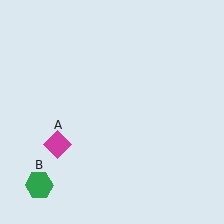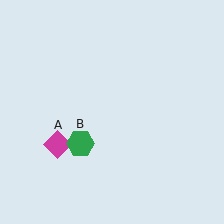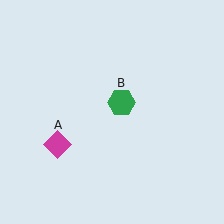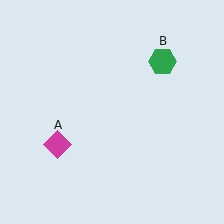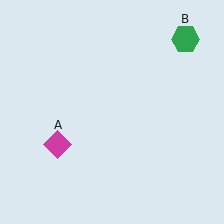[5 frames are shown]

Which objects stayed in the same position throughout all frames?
Magenta diamond (object A) remained stationary.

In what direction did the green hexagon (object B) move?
The green hexagon (object B) moved up and to the right.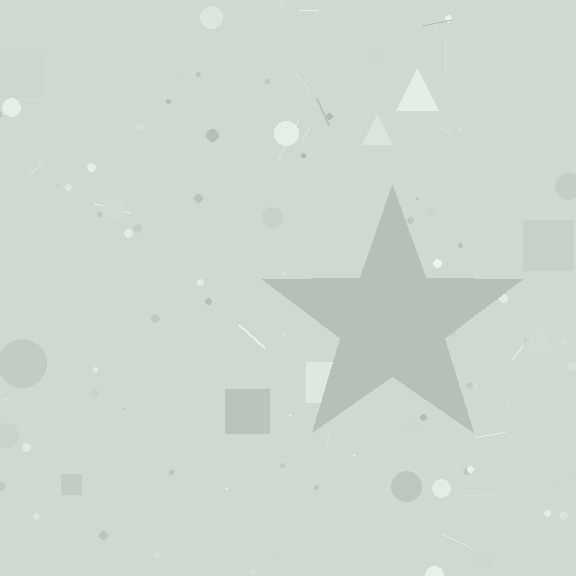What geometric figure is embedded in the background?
A star is embedded in the background.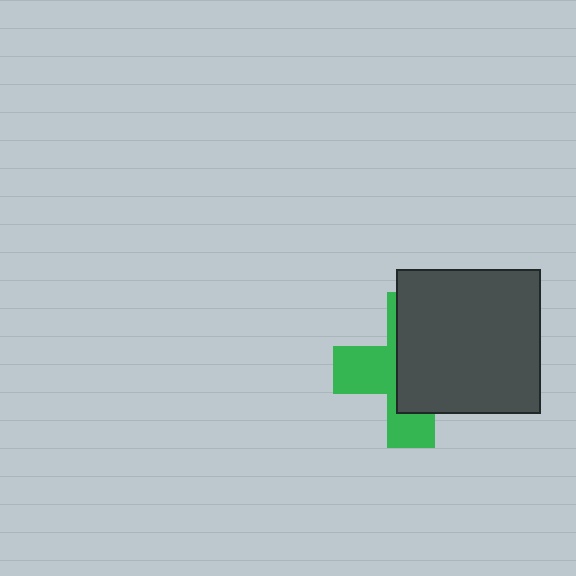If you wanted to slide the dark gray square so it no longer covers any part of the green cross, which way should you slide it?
Slide it right — that is the most direct way to separate the two shapes.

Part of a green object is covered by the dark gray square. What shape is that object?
It is a cross.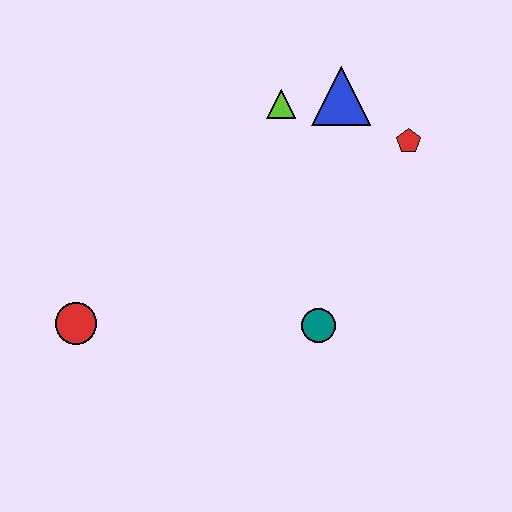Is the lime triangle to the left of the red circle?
No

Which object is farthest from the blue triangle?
The red circle is farthest from the blue triangle.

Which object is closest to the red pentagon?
The blue triangle is closest to the red pentagon.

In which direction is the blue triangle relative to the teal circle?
The blue triangle is above the teal circle.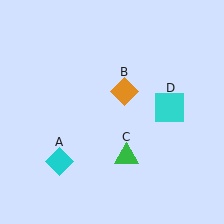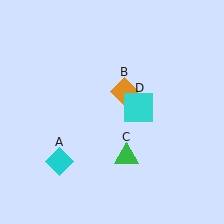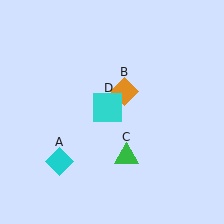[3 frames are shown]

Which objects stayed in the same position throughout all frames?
Cyan diamond (object A) and orange diamond (object B) and green triangle (object C) remained stationary.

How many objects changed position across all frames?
1 object changed position: cyan square (object D).